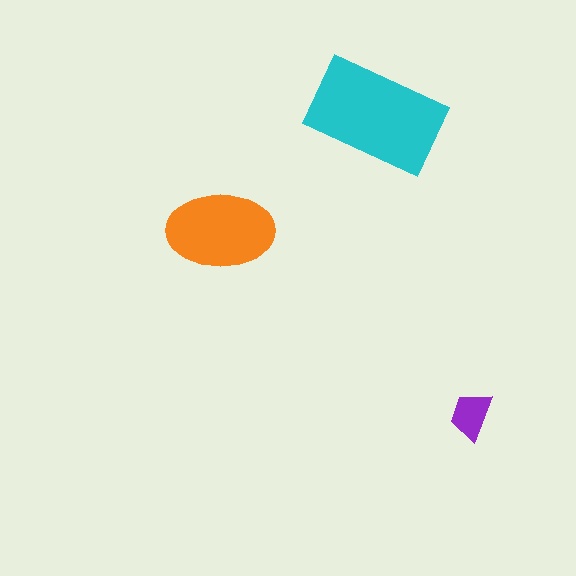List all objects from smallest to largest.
The purple trapezoid, the orange ellipse, the cyan rectangle.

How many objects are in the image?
There are 3 objects in the image.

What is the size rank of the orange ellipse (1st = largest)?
2nd.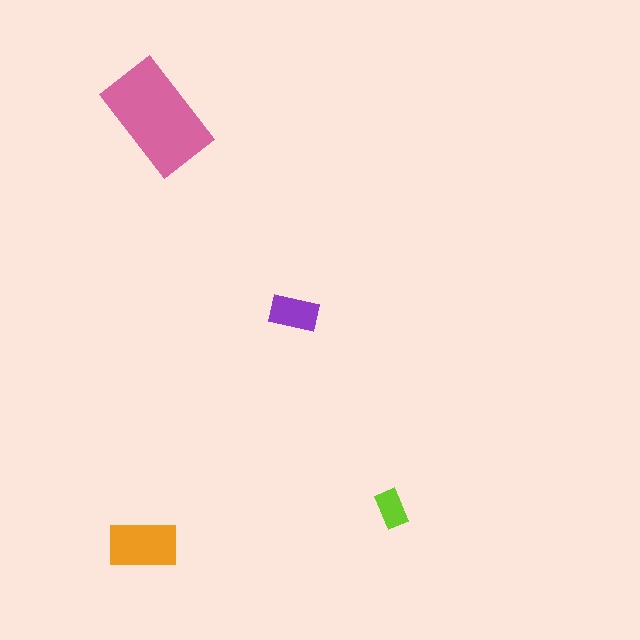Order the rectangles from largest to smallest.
the pink one, the orange one, the purple one, the lime one.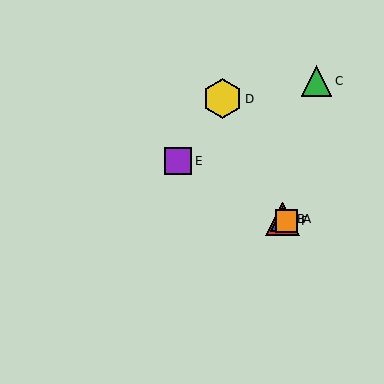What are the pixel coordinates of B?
Object B is at (282, 219).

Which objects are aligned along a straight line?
Objects A, B, E, F are aligned along a straight line.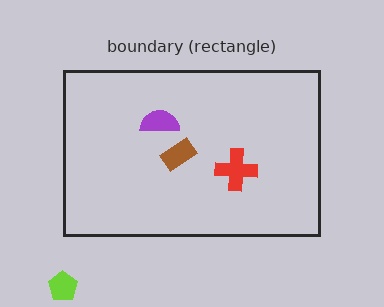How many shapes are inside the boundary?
3 inside, 1 outside.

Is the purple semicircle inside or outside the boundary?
Inside.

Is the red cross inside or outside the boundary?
Inside.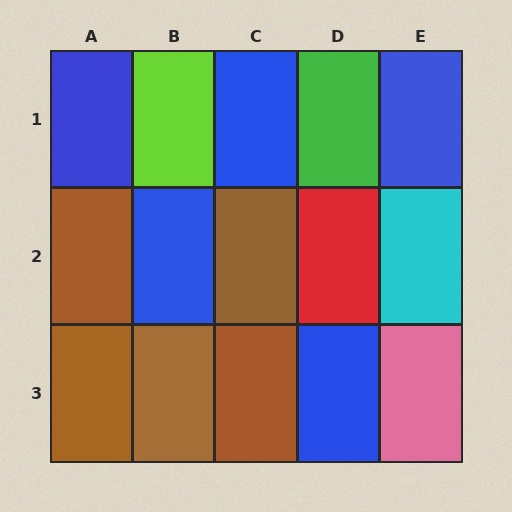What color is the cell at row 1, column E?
Blue.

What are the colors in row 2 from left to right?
Brown, blue, brown, red, cyan.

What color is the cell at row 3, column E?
Pink.